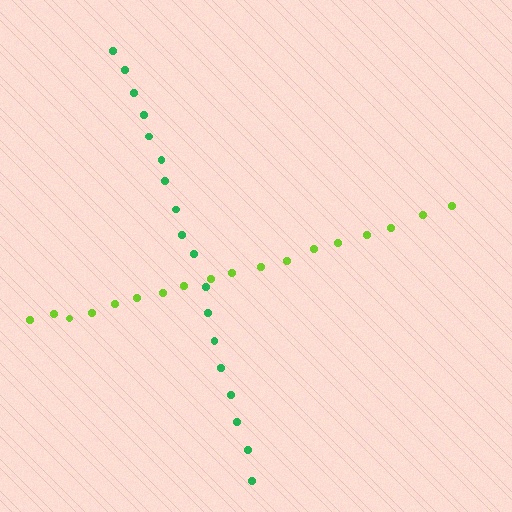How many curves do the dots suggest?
There are 2 distinct paths.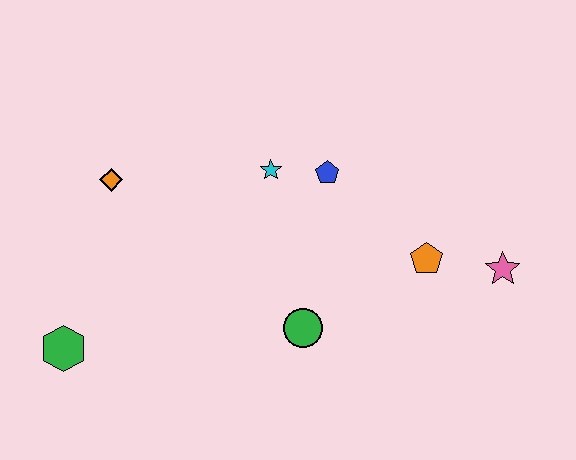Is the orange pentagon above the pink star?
Yes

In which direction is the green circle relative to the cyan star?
The green circle is below the cyan star.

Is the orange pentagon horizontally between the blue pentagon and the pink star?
Yes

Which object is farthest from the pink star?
The green hexagon is farthest from the pink star.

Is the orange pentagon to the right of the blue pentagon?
Yes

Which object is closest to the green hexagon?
The orange diamond is closest to the green hexagon.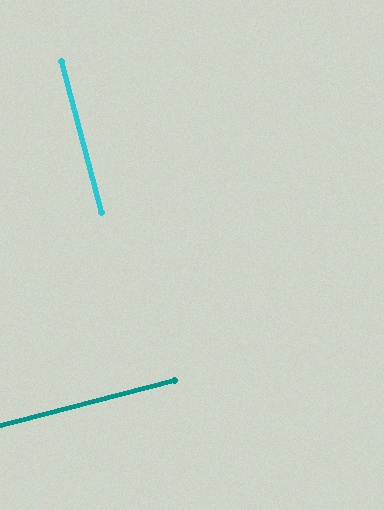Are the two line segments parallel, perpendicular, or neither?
Perpendicular — they meet at approximately 90°.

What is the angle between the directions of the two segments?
Approximately 90 degrees.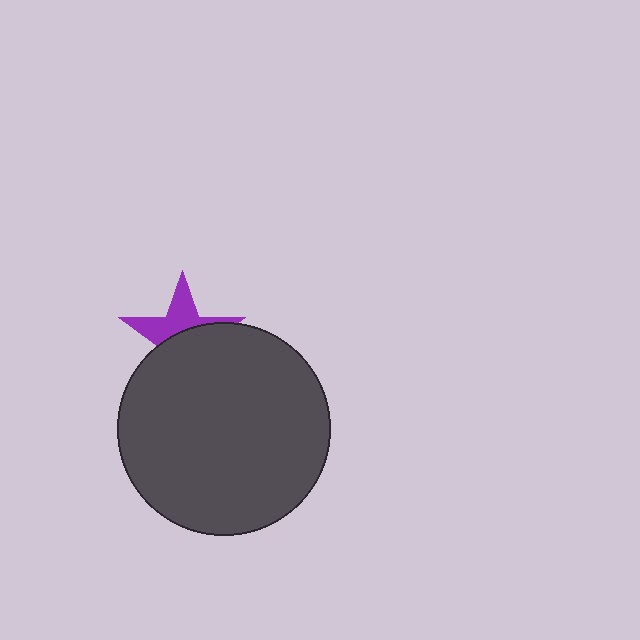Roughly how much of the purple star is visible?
A small part of it is visible (roughly 43%).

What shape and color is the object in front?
The object in front is a dark gray circle.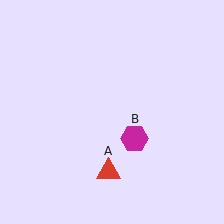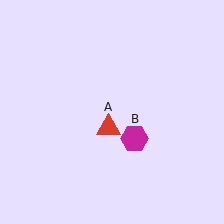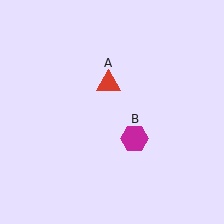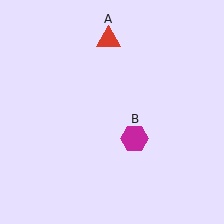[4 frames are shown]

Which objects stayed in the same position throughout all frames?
Magenta hexagon (object B) remained stationary.